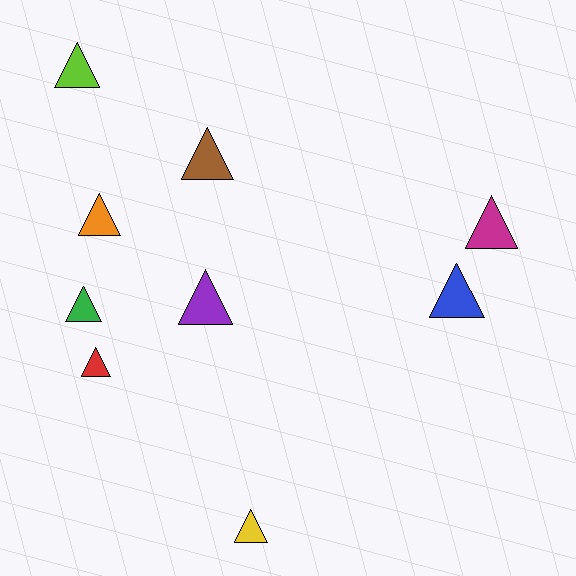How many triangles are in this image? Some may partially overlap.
There are 9 triangles.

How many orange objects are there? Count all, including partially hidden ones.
There is 1 orange object.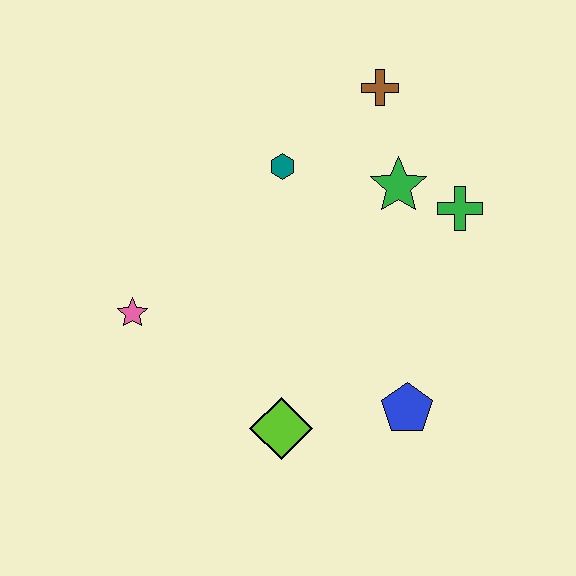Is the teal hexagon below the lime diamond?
No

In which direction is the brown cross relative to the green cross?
The brown cross is above the green cross.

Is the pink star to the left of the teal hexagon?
Yes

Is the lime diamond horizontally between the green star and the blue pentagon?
No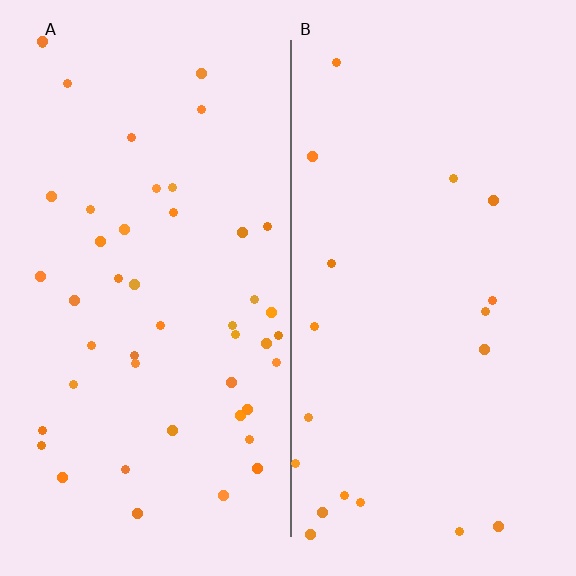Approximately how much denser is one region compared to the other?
Approximately 2.5× — region A over region B.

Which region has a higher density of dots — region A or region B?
A (the left).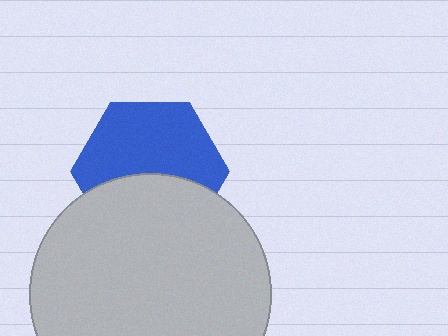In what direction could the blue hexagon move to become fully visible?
The blue hexagon could move up. That would shift it out from behind the light gray circle entirely.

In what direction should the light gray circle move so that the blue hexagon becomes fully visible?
The light gray circle should move down. That is the shortest direction to clear the overlap and leave the blue hexagon fully visible.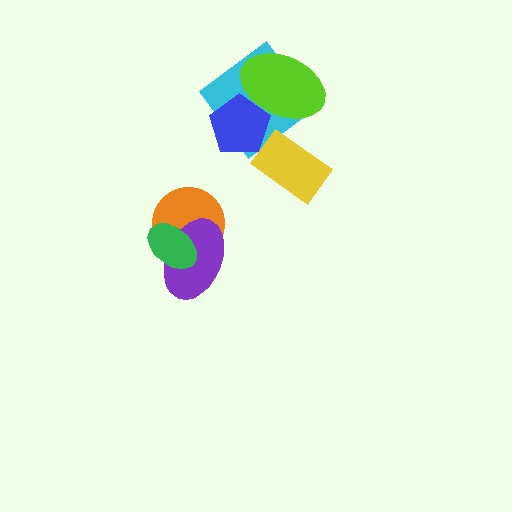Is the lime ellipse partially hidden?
Yes, it is partially covered by another shape.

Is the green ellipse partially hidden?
No, no other shape covers it.